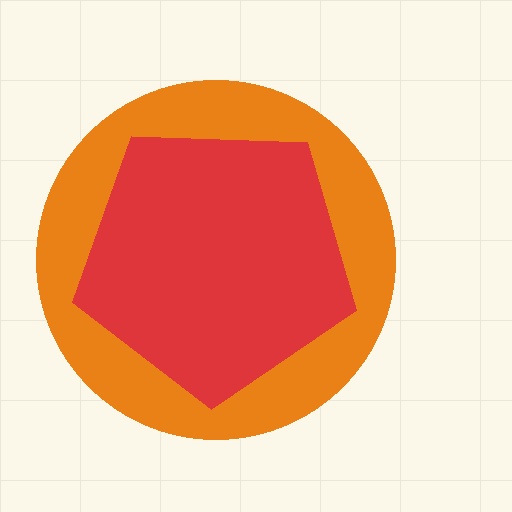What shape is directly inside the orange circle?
The red pentagon.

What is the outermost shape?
The orange circle.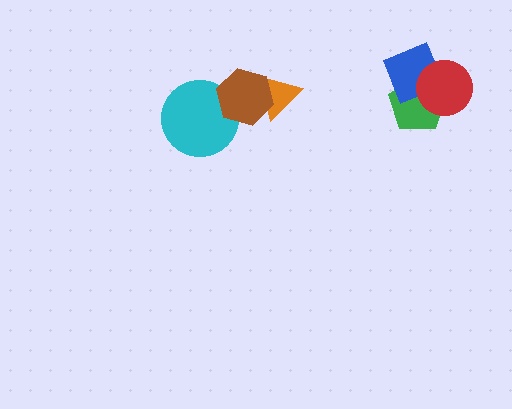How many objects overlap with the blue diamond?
2 objects overlap with the blue diamond.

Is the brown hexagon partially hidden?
No, no other shape covers it.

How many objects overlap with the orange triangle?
1 object overlaps with the orange triangle.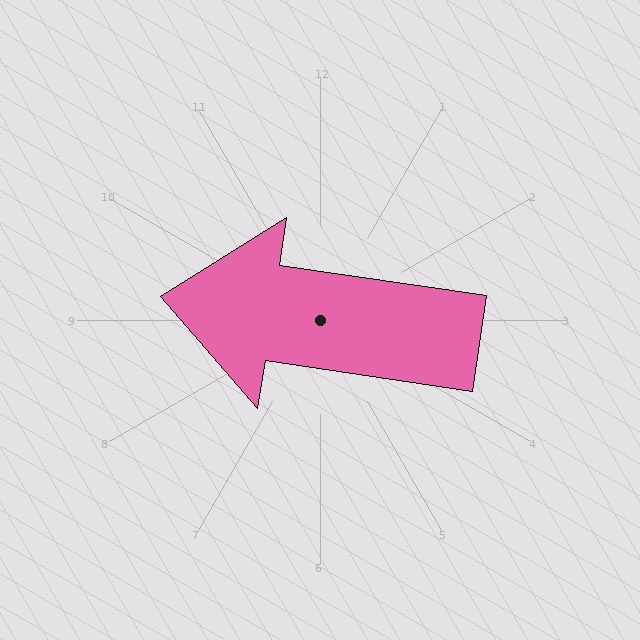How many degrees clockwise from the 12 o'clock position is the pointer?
Approximately 278 degrees.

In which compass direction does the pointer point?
West.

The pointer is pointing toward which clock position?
Roughly 9 o'clock.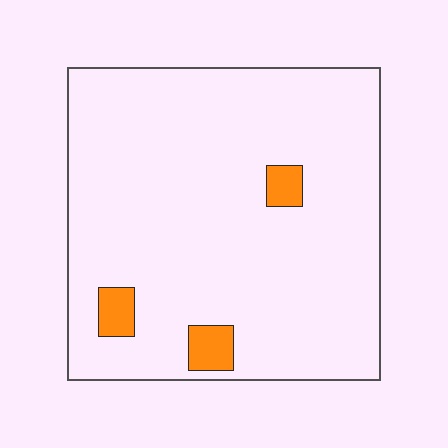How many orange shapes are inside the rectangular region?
3.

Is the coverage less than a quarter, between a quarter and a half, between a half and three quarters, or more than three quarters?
Less than a quarter.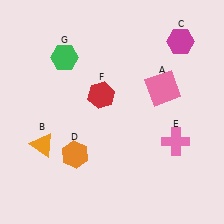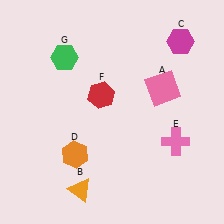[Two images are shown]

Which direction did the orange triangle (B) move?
The orange triangle (B) moved down.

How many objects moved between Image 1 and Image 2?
1 object moved between the two images.